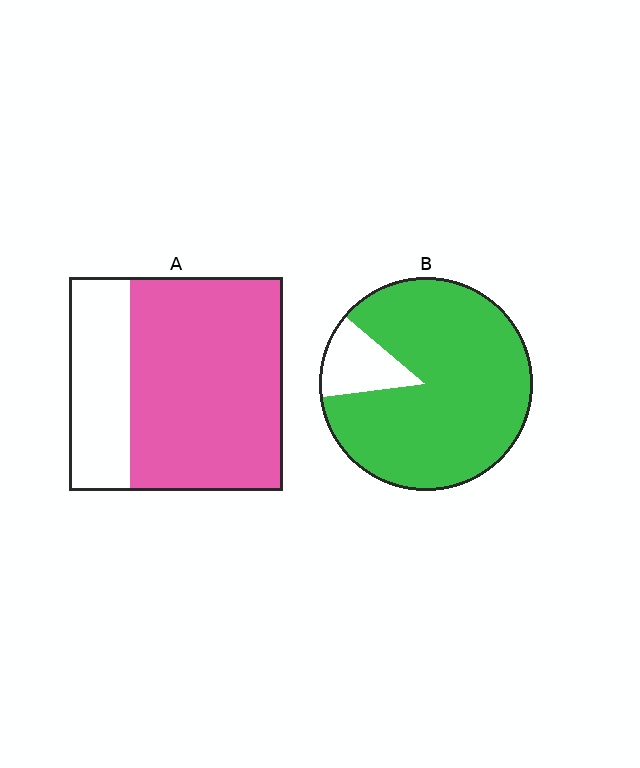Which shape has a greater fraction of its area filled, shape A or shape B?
Shape B.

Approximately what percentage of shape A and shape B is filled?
A is approximately 70% and B is approximately 85%.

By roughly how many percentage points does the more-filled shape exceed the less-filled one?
By roughly 15 percentage points (B over A).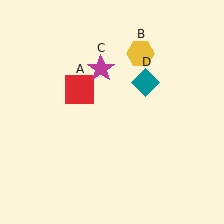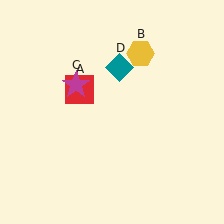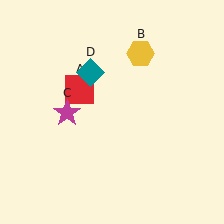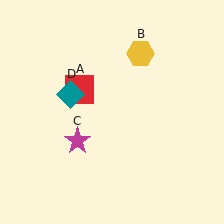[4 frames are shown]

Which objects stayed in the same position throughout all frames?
Red square (object A) and yellow hexagon (object B) remained stationary.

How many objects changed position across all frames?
2 objects changed position: magenta star (object C), teal diamond (object D).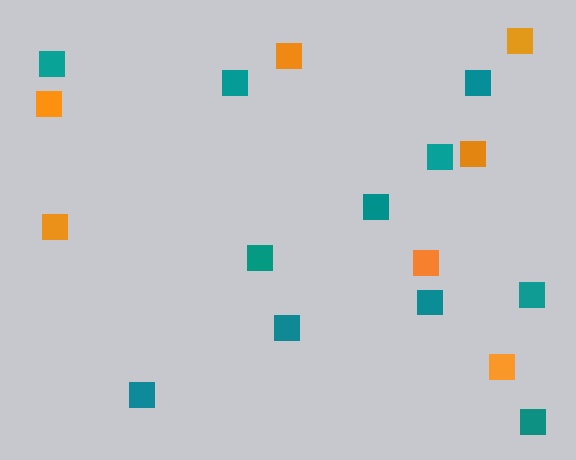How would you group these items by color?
There are 2 groups: one group of orange squares (7) and one group of teal squares (11).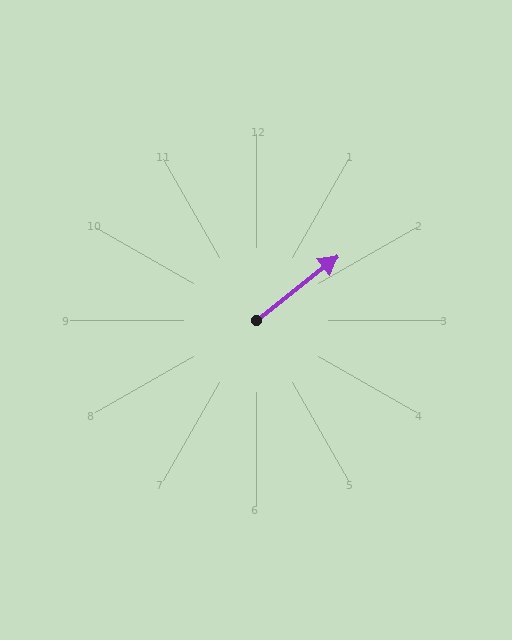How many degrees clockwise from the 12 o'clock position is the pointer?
Approximately 52 degrees.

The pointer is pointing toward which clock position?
Roughly 2 o'clock.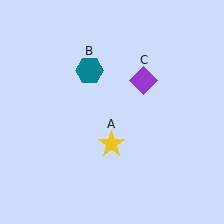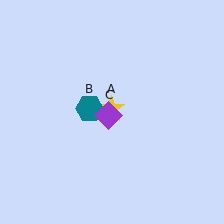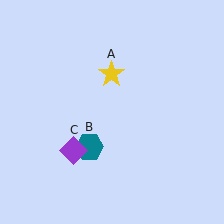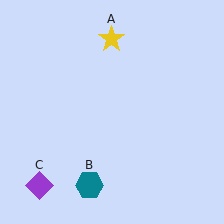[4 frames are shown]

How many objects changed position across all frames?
3 objects changed position: yellow star (object A), teal hexagon (object B), purple diamond (object C).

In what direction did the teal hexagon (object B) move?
The teal hexagon (object B) moved down.